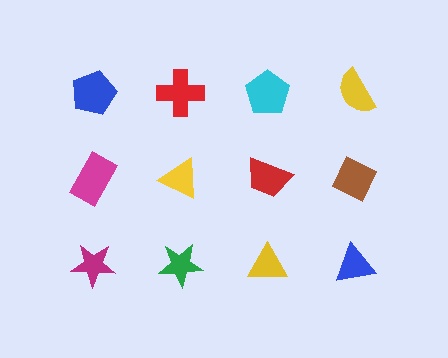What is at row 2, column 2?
A yellow triangle.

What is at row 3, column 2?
A green star.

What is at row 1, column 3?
A cyan pentagon.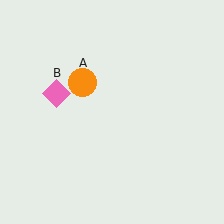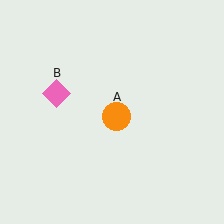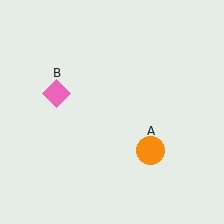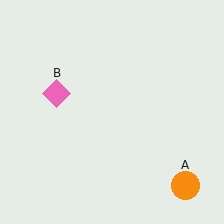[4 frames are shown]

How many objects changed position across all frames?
1 object changed position: orange circle (object A).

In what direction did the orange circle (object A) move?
The orange circle (object A) moved down and to the right.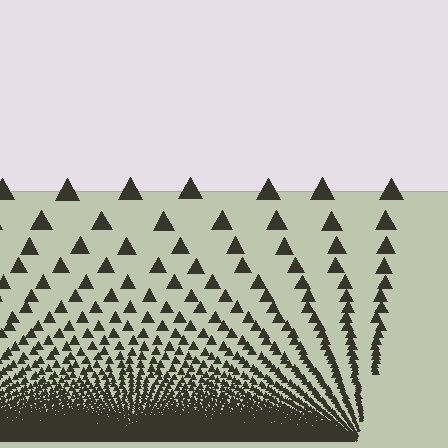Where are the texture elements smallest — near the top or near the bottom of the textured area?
Near the bottom.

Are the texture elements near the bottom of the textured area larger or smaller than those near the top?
Smaller. The gradient is inverted — elements near the bottom are smaller and denser.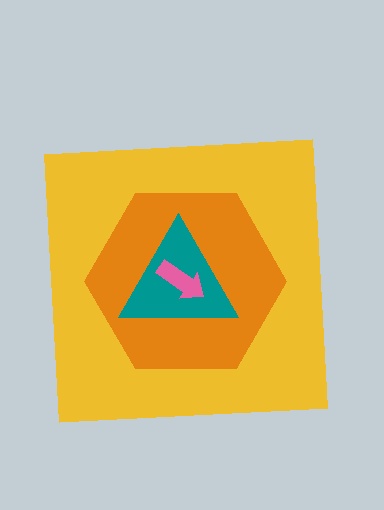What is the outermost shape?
The yellow square.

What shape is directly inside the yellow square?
The orange hexagon.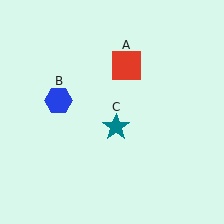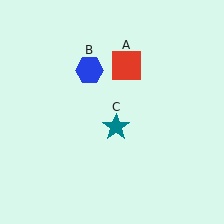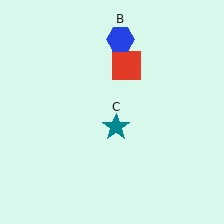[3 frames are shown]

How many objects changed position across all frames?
1 object changed position: blue hexagon (object B).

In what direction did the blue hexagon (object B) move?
The blue hexagon (object B) moved up and to the right.